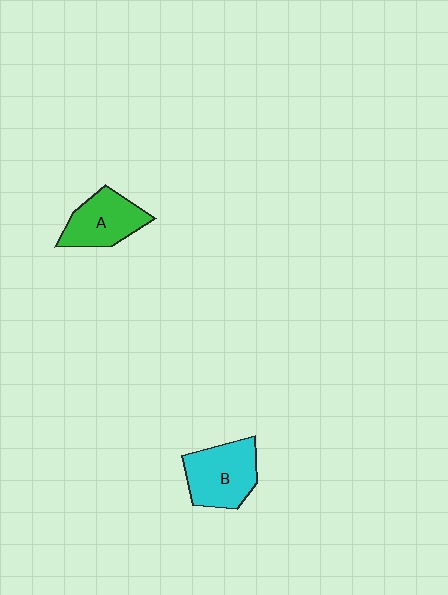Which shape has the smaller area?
Shape A (green).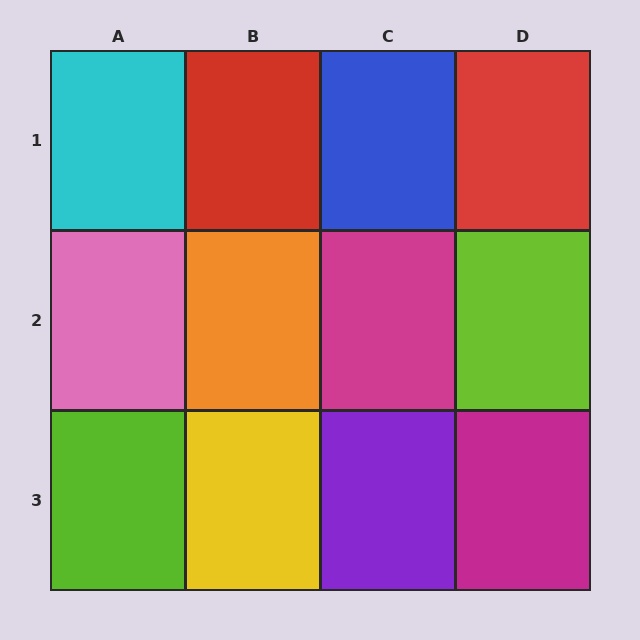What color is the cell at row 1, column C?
Blue.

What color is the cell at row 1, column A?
Cyan.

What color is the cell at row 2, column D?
Lime.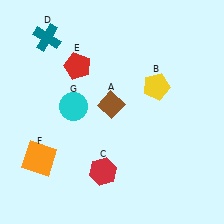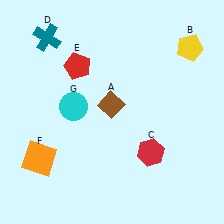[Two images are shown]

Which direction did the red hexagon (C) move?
The red hexagon (C) moved right.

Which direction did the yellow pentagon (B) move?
The yellow pentagon (B) moved up.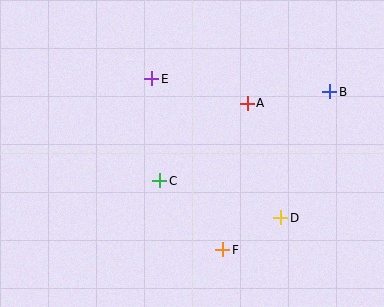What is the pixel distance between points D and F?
The distance between D and F is 66 pixels.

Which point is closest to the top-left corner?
Point E is closest to the top-left corner.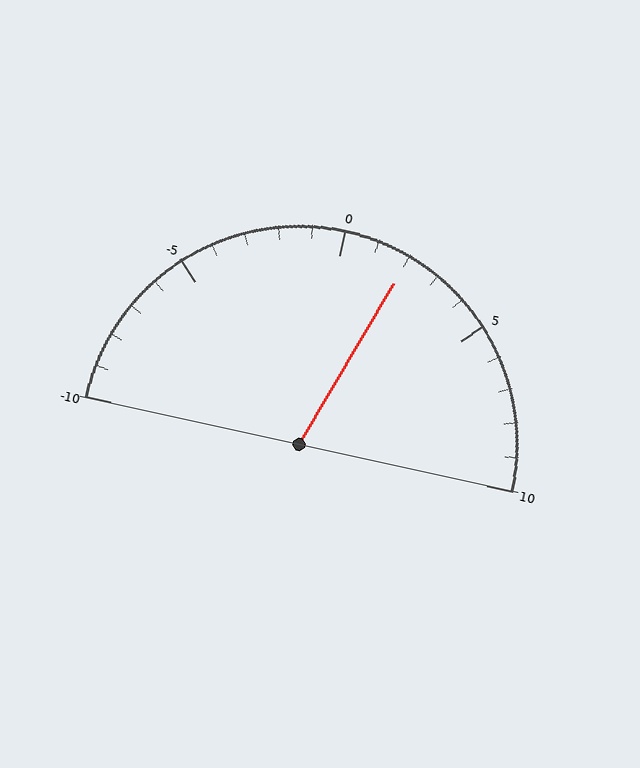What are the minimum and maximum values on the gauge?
The gauge ranges from -10 to 10.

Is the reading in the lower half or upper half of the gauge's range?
The reading is in the upper half of the range (-10 to 10).